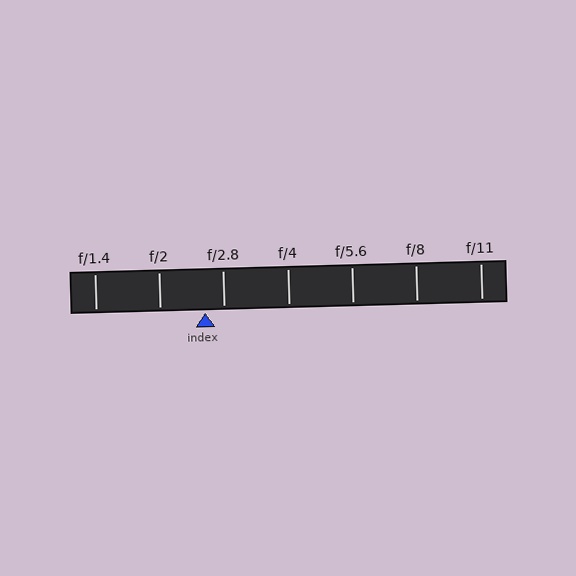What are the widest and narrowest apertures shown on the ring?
The widest aperture shown is f/1.4 and the narrowest is f/11.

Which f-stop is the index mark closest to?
The index mark is closest to f/2.8.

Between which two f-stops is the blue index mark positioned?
The index mark is between f/2 and f/2.8.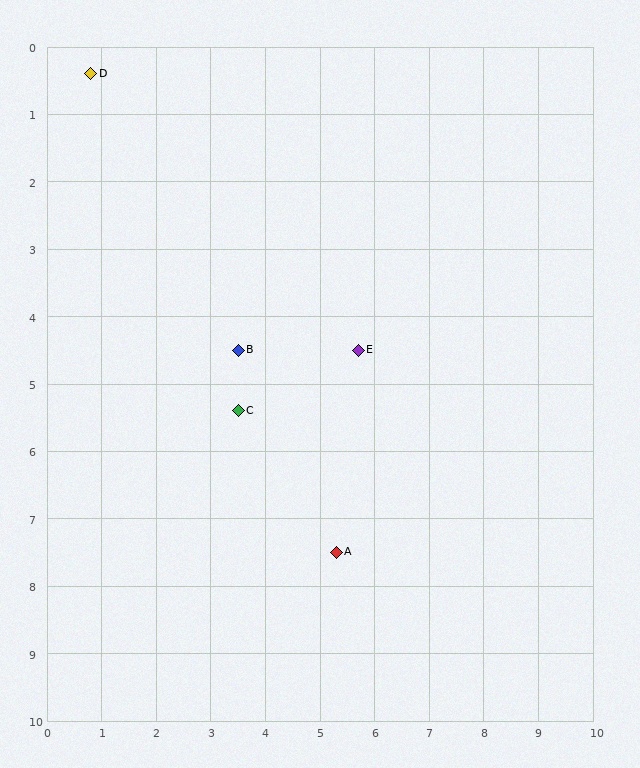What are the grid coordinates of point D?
Point D is at approximately (0.8, 0.4).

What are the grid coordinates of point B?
Point B is at approximately (3.5, 4.5).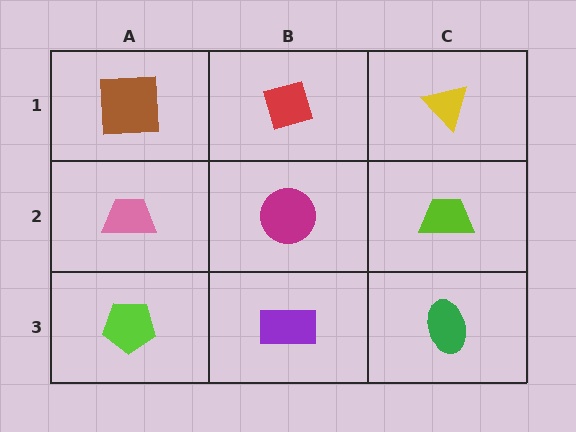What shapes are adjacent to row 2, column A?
A brown square (row 1, column A), a lime pentagon (row 3, column A), a magenta circle (row 2, column B).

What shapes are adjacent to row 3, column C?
A lime trapezoid (row 2, column C), a purple rectangle (row 3, column B).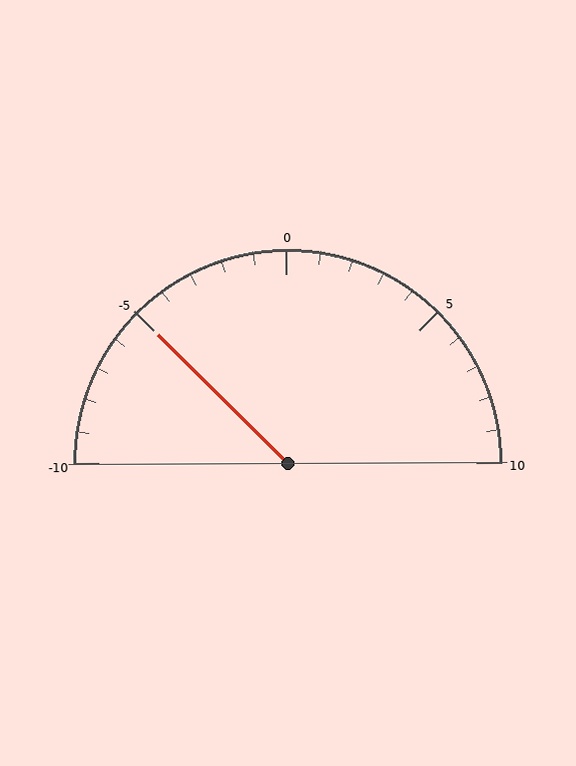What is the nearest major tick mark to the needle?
The nearest major tick mark is -5.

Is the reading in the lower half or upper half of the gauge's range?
The reading is in the lower half of the range (-10 to 10).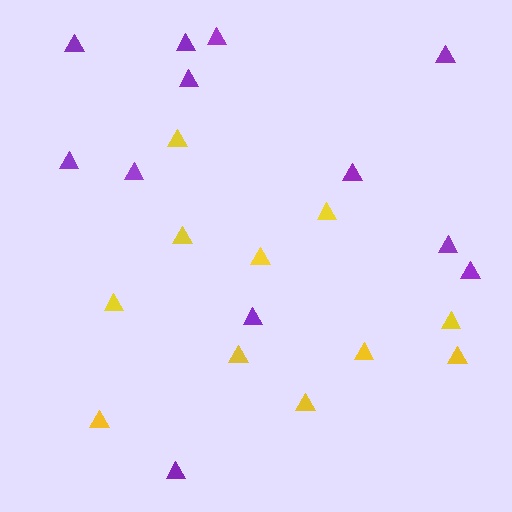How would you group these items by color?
There are 2 groups: one group of purple triangles (12) and one group of yellow triangles (11).